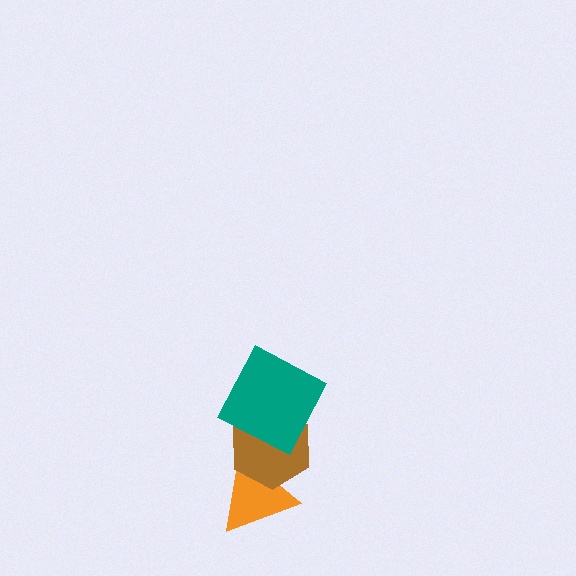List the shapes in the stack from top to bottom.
From top to bottom: the teal square, the brown hexagon, the orange triangle.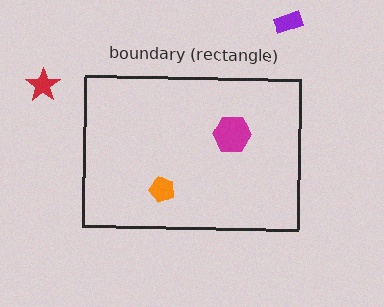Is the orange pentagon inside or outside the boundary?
Inside.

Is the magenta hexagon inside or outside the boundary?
Inside.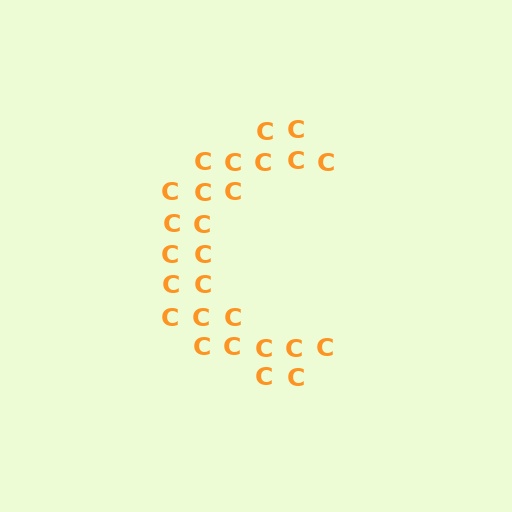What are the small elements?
The small elements are letter C's.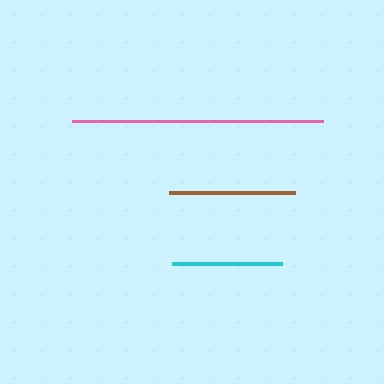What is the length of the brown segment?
The brown segment is approximately 127 pixels long.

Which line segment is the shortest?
The cyan line is the shortest at approximately 110 pixels.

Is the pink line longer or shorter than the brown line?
The pink line is longer than the brown line.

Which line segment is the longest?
The pink line is the longest at approximately 251 pixels.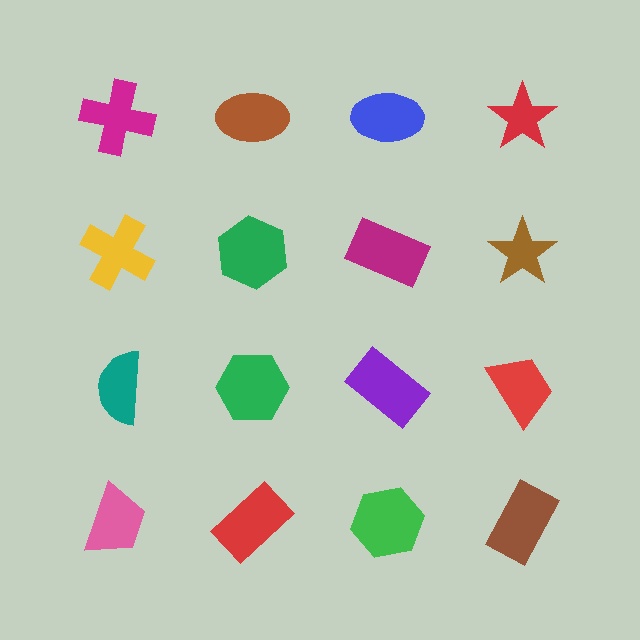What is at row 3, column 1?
A teal semicircle.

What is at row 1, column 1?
A magenta cross.